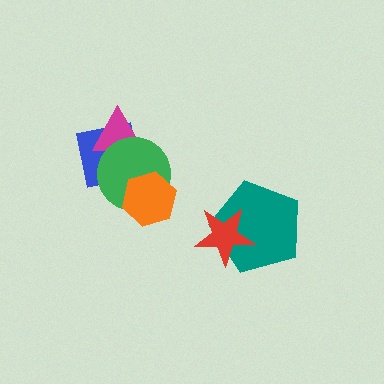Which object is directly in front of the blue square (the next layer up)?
The magenta triangle is directly in front of the blue square.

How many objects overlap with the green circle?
3 objects overlap with the green circle.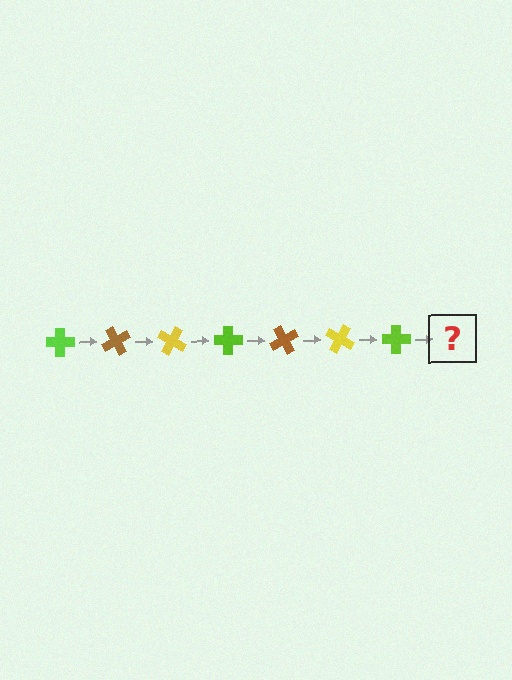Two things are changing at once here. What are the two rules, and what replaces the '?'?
The two rules are that it rotates 60 degrees each step and the color cycles through lime, brown, and yellow. The '?' should be a brown cross, rotated 420 degrees from the start.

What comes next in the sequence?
The next element should be a brown cross, rotated 420 degrees from the start.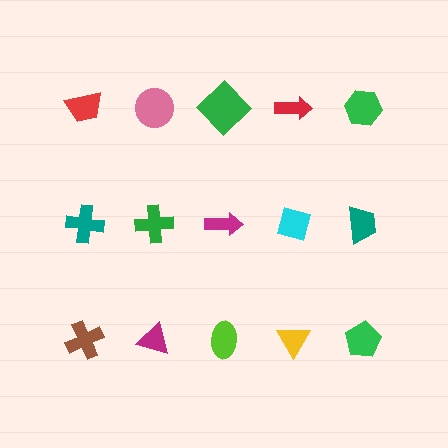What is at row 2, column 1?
A teal cross.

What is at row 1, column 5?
A green hexagon.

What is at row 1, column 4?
A red arrow.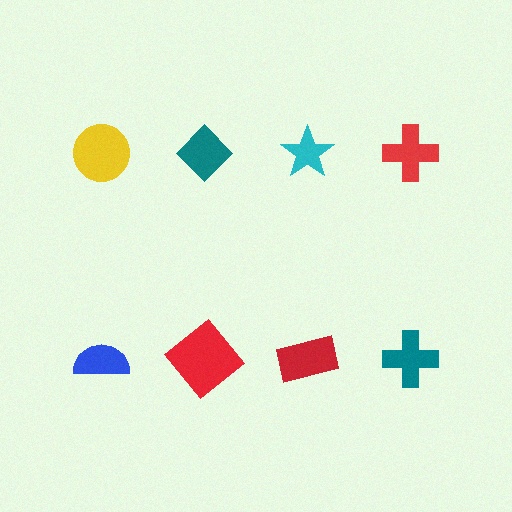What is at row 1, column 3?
A cyan star.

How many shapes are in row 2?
4 shapes.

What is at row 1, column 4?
A red cross.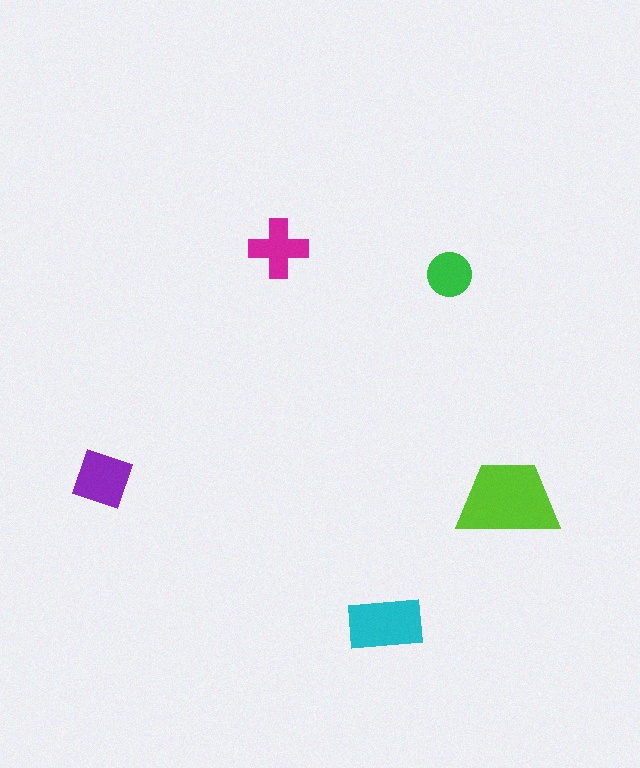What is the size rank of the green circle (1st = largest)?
5th.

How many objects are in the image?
There are 5 objects in the image.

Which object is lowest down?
The cyan rectangle is bottommost.